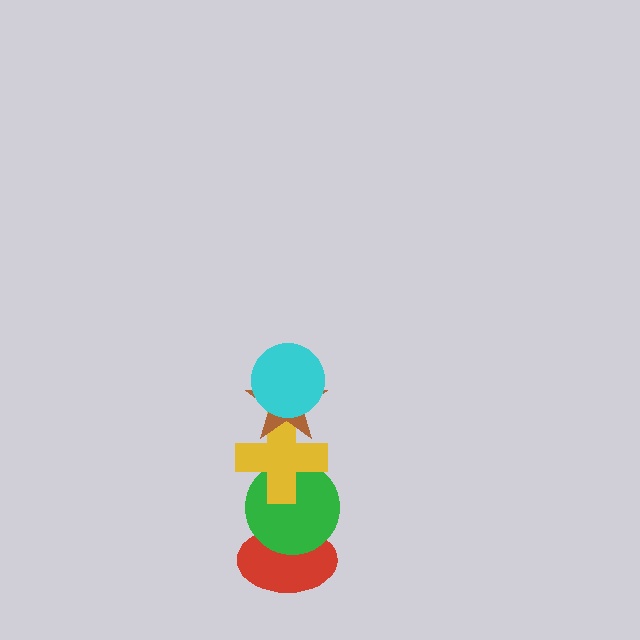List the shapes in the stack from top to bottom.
From top to bottom: the cyan circle, the brown star, the yellow cross, the green circle, the red ellipse.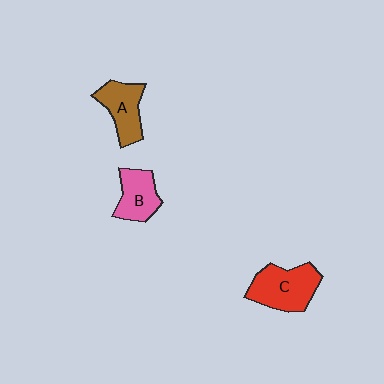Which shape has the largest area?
Shape C (red).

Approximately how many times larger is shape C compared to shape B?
Approximately 1.4 times.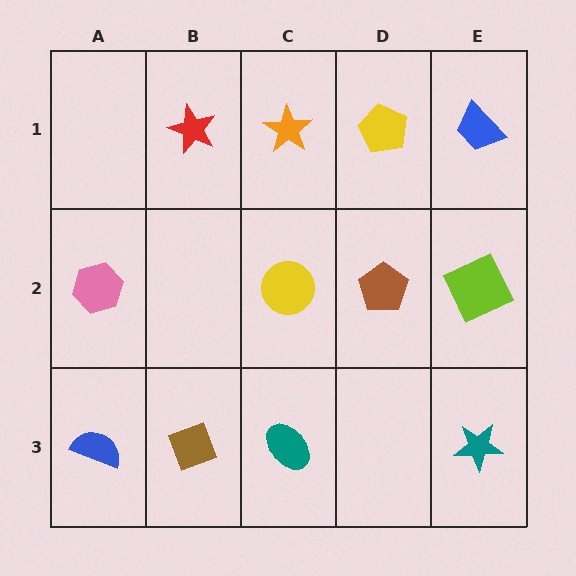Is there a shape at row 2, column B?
No, that cell is empty.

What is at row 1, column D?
A yellow pentagon.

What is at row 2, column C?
A yellow circle.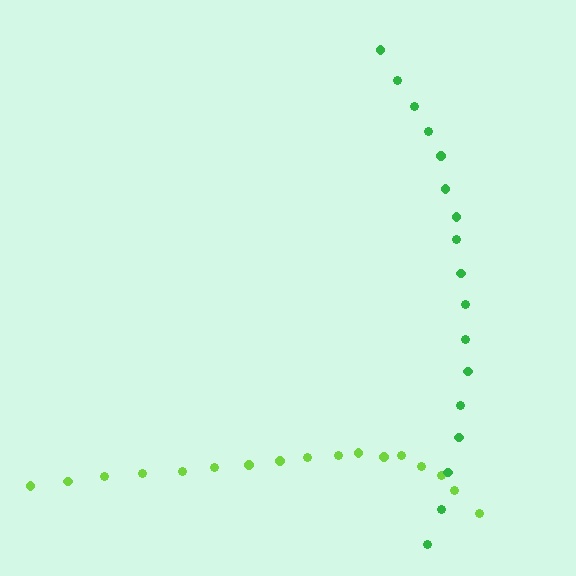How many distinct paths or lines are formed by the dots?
There are 2 distinct paths.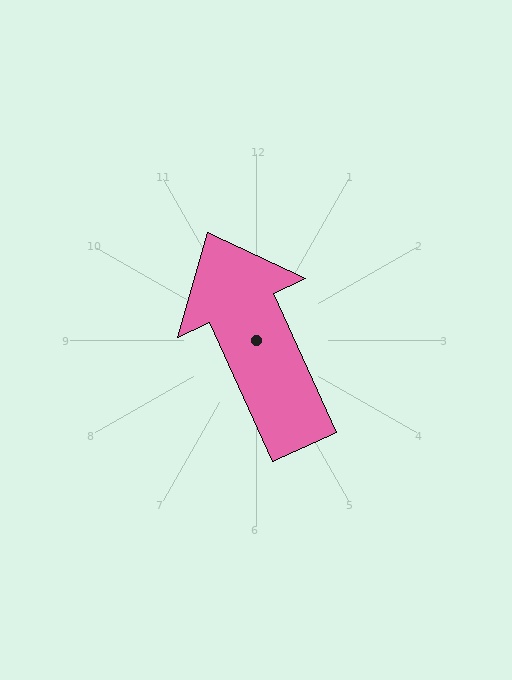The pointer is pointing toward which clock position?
Roughly 11 o'clock.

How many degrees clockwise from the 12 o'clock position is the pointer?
Approximately 336 degrees.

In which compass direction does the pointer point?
Northwest.